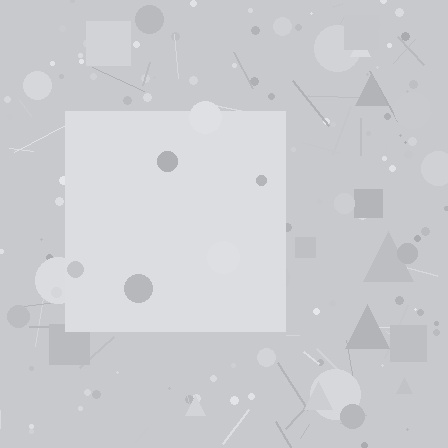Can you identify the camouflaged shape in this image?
The camouflaged shape is a square.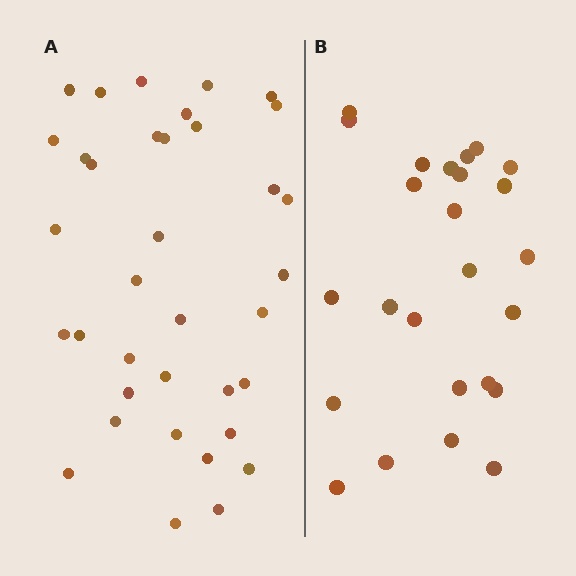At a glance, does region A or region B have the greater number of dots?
Region A (the left region) has more dots.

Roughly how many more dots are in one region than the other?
Region A has roughly 12 or so more dots than region B.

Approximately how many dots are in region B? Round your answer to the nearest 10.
About 20 dots. (The exact count is 25, which rounds to 20.)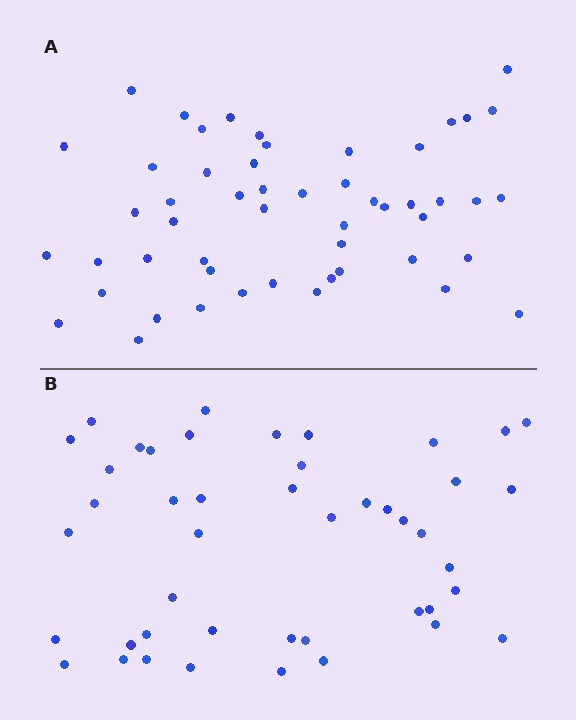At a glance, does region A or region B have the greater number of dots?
Region A (the top region) has more dots.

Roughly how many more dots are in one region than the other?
Region A has roughly 8 or so more dots than region B.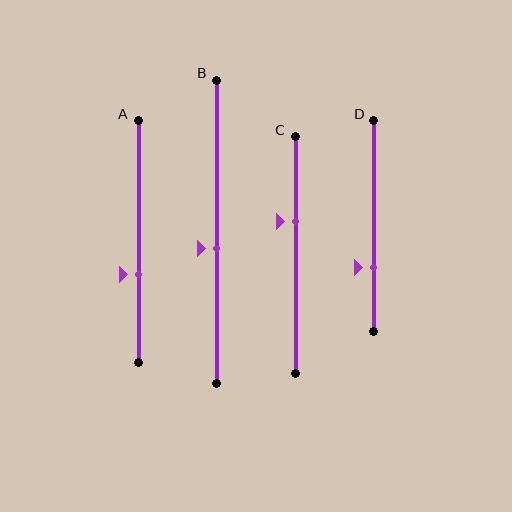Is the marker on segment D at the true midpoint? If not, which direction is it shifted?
No, the marker on segment D is shifted downward by about 20% of the segment length.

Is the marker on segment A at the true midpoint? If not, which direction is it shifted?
No, the marker on segment A is shifted downward by about 14% of the segment length.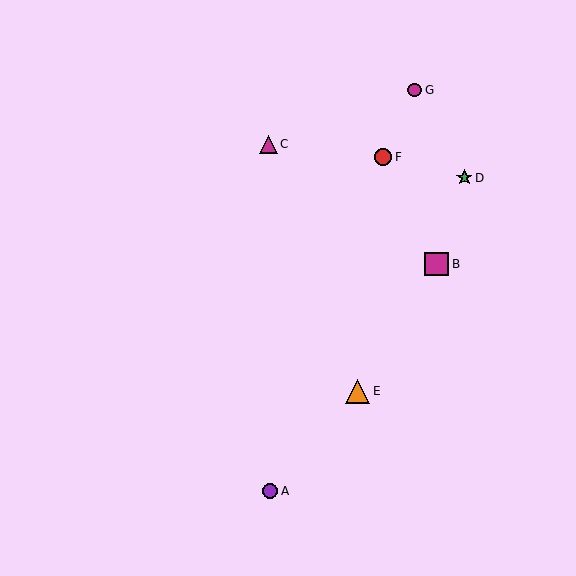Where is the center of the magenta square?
The center of the magenta square is at (437, 264).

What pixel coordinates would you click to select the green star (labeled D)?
Click at (464, 178) to select the green star D.